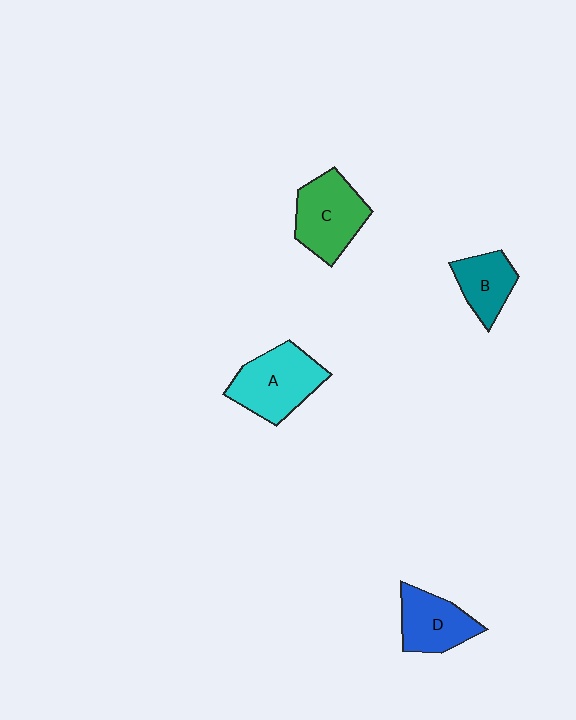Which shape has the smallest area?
Shape B (teal).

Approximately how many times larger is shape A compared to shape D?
Approximately 1.3 times.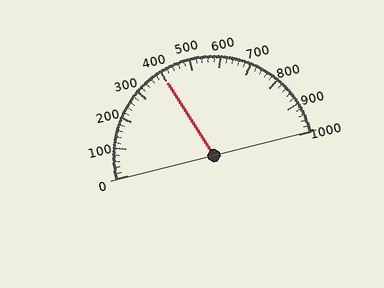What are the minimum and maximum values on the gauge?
The gauge ranges from 0 to 1000.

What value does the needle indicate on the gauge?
The needle indicates approximately 400.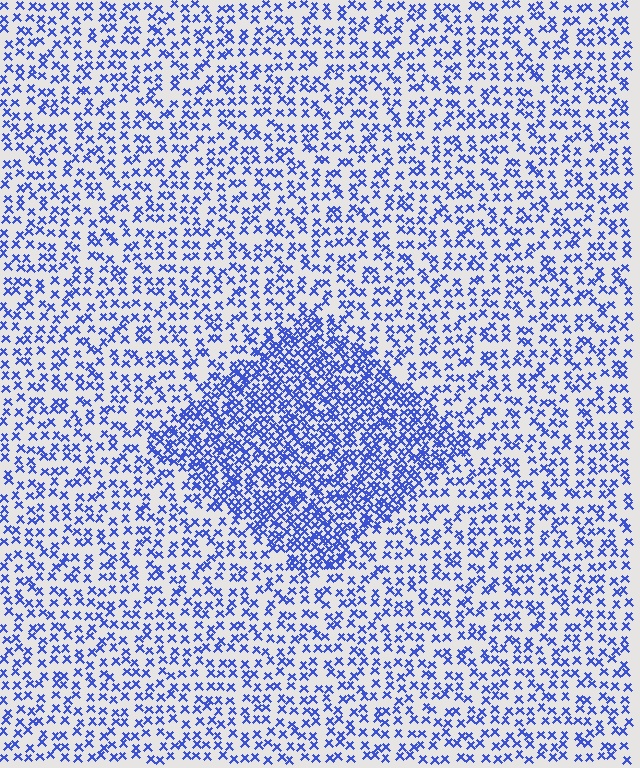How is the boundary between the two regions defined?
The boundary is defined by a change in element density (approximately 2.1x ratio). All elements are the same color, size, and shape.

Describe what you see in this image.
The image contains small blue elements arranged at two different densities. A diamond-shaped region is visible where the elements are more densely packed than the surrounding area.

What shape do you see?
I see a diamond.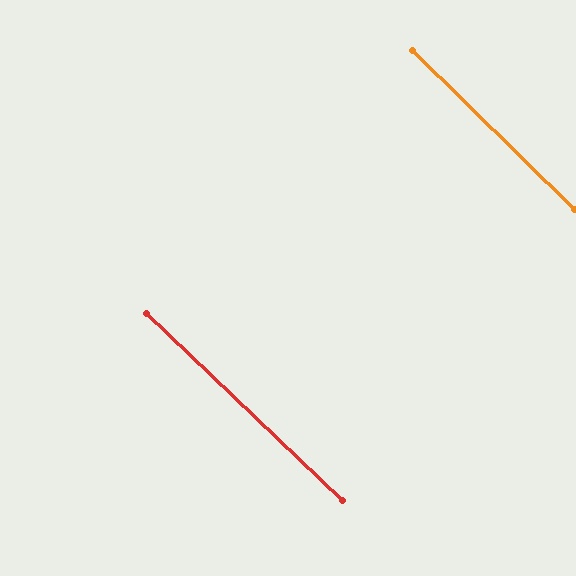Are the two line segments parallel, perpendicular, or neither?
Parallel — their directions differ by only 0.8°.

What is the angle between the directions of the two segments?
Approximately 1 degree.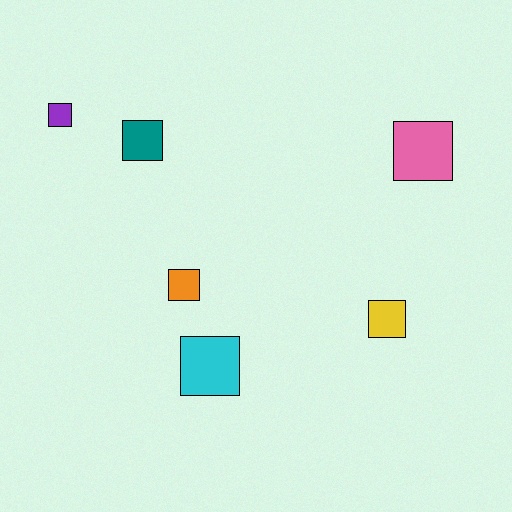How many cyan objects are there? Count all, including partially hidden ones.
There is 1 cyan object.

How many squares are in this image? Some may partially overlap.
There are 6 squares.